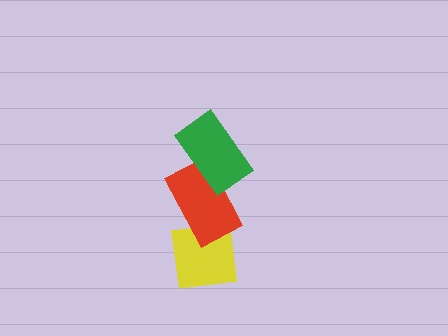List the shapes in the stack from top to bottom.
From top to bottom: the green rectangle, the red rectangle, the yellow square.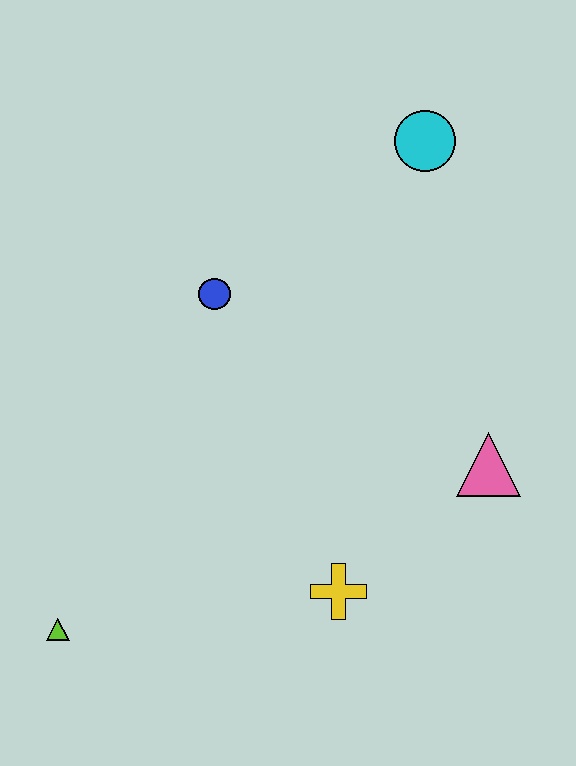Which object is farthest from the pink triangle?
The lime triangle is farthest from the pink triangle.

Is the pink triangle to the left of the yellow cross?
No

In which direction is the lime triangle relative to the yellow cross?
The lime triangle is to the left of the yellow cross.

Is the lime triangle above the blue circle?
No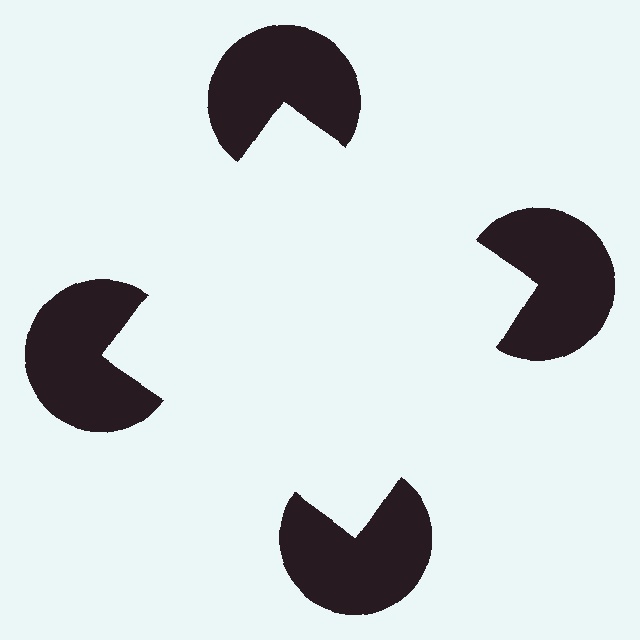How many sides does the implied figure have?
4 sides.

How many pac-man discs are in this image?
There are 4 — one at each vertex of the illusory square.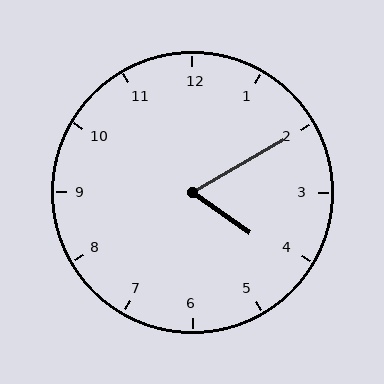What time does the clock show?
4:10.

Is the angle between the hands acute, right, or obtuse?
It is acute.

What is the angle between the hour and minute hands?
Approximately 65 degrees.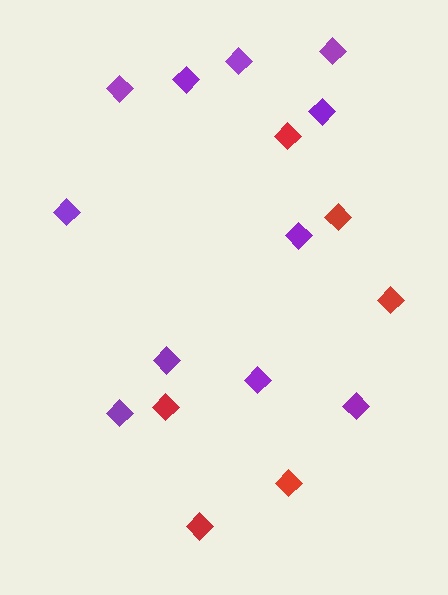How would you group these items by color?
There are 2 groups: one group of red diamonds (6) and one group of purple diamonds (11).